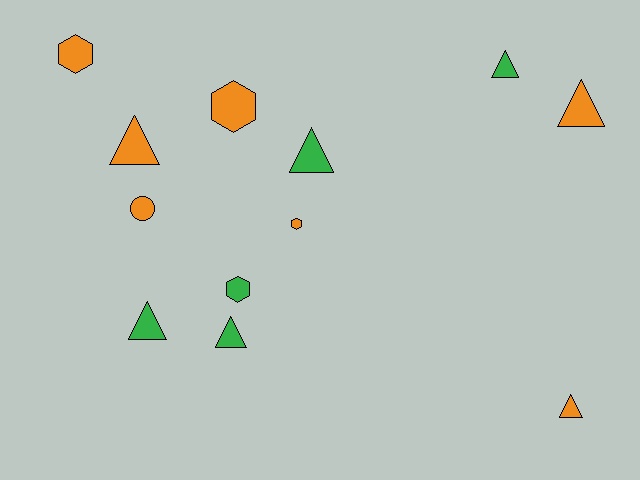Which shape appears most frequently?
Triangle, with 7 objects.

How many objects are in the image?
There are 12 objects.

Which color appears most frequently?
Orange, with 7 objects.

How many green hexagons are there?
There is 1 green hexagon.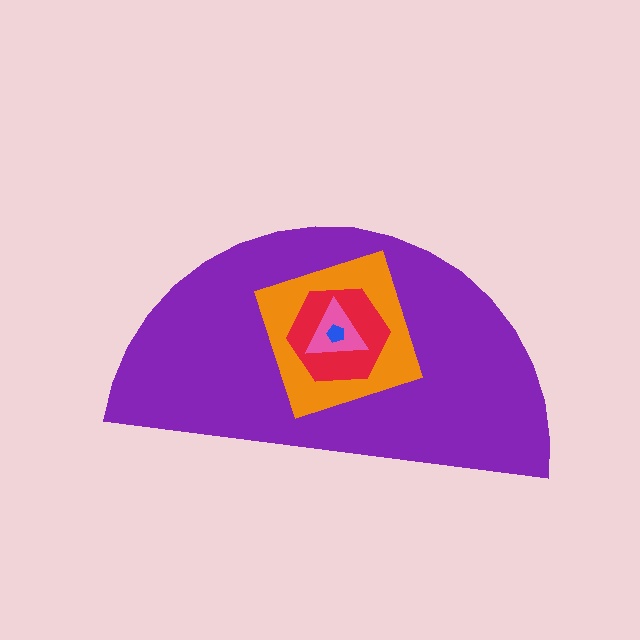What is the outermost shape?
The purple semicircle.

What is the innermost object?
The blue pentagon.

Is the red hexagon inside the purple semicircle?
Yes.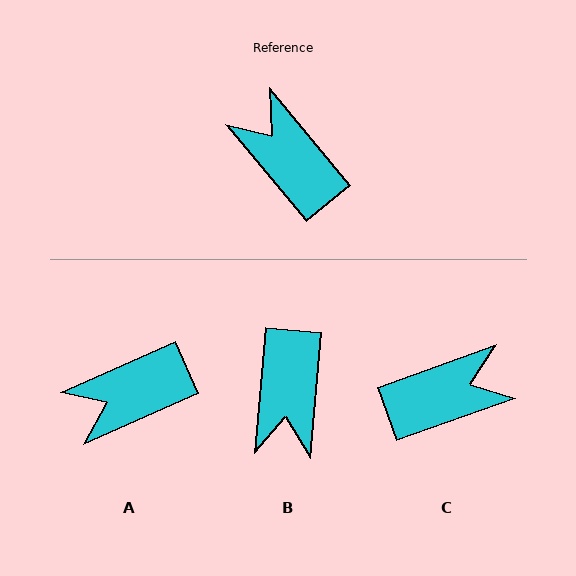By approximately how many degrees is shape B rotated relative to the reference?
Approximately 135 degrees counter-clockwise.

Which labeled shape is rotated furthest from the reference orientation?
B, about 135 degrees away.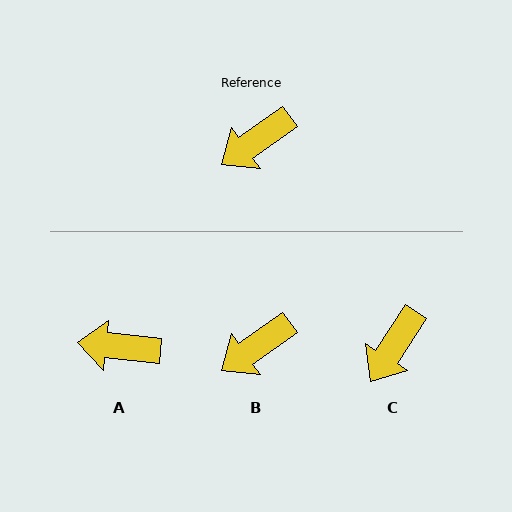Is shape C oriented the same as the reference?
No, it is off by about 22 degrees.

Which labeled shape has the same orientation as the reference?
B.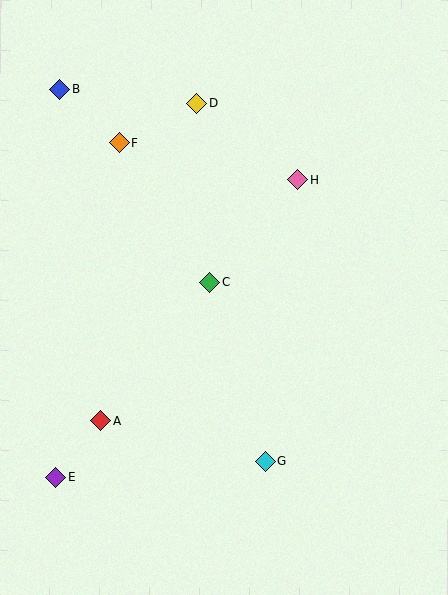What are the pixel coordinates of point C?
Point C is at (210, 282).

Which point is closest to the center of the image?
Point C at (210, 282) is closest to the center.